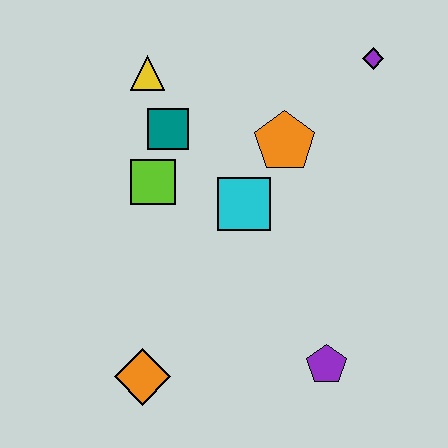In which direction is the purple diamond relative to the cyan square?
The purple diamond is above the cyan square.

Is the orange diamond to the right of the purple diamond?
No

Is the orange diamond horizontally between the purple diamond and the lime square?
No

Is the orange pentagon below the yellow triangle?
Yes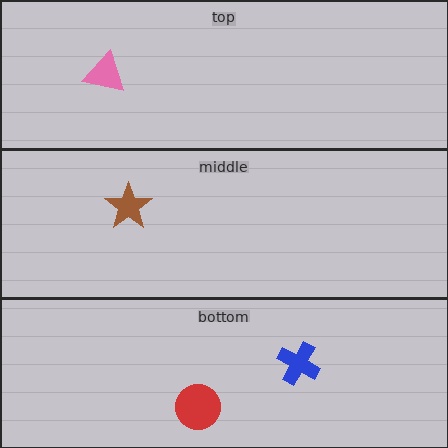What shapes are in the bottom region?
The blue cross, the red circle.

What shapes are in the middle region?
The brown star.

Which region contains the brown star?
The middle region.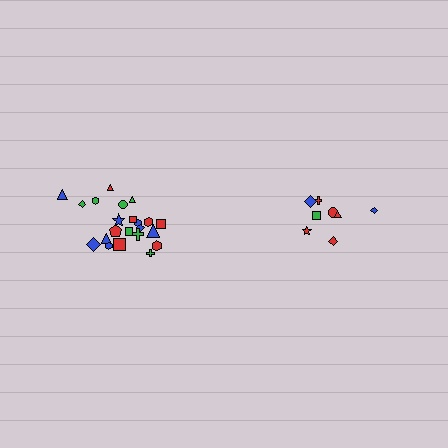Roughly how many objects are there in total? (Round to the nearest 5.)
Roughly 30 objects in total.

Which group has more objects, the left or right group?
The left group.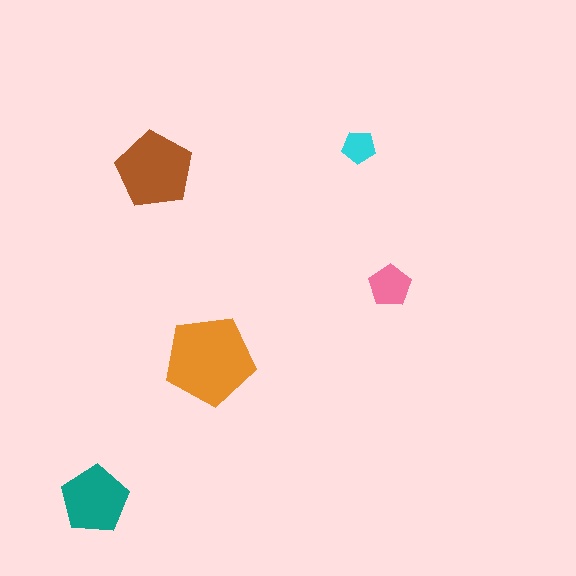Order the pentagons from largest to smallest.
the orange one, the brown one, the teal one, the pink one, the cyan one.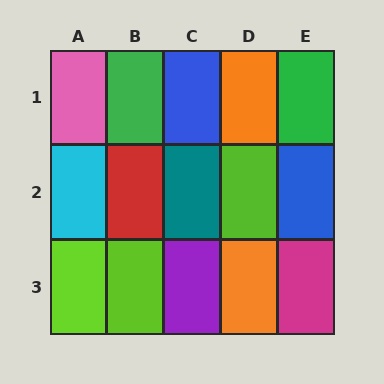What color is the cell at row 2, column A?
Cyan.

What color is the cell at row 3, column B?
Lime.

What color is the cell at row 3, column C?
Purple.